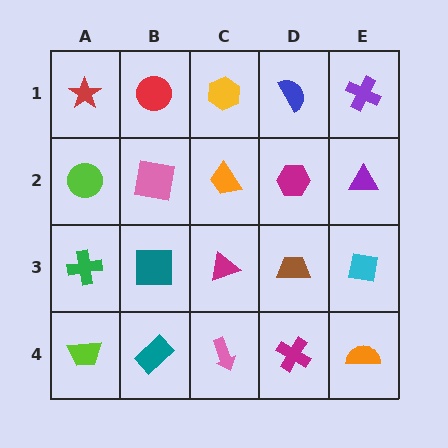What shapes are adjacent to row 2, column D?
A blue semicircle (row 1, column D), a brown trapezoid (row 3, column D), an orange trapezoid (row 2, column C), a purple triangle (row 2, column E).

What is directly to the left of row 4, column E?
A magenta cross.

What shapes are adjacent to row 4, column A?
A green cross (row 3, column A), a teal rectangle (row 4, column B).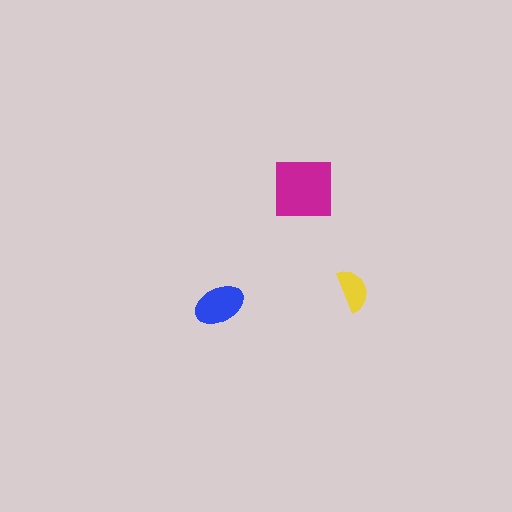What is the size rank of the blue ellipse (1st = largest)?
2nd.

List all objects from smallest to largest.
The yellow semicircle, the blue ellipse, the magenta square.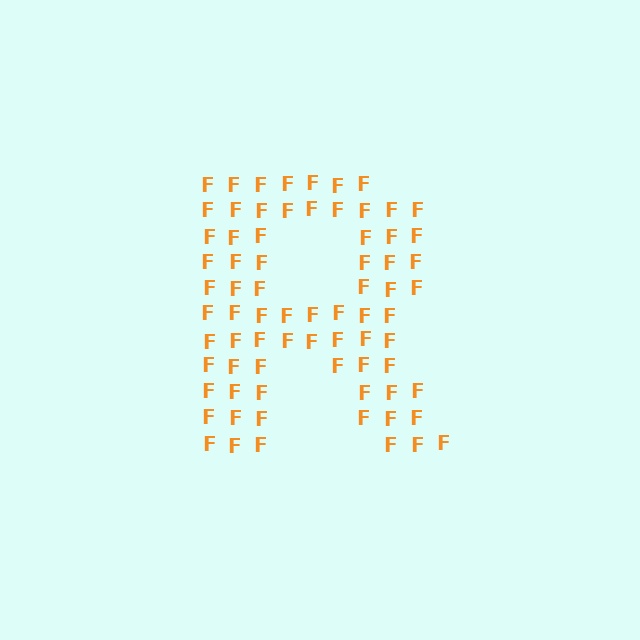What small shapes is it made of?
It is made of small letter F's.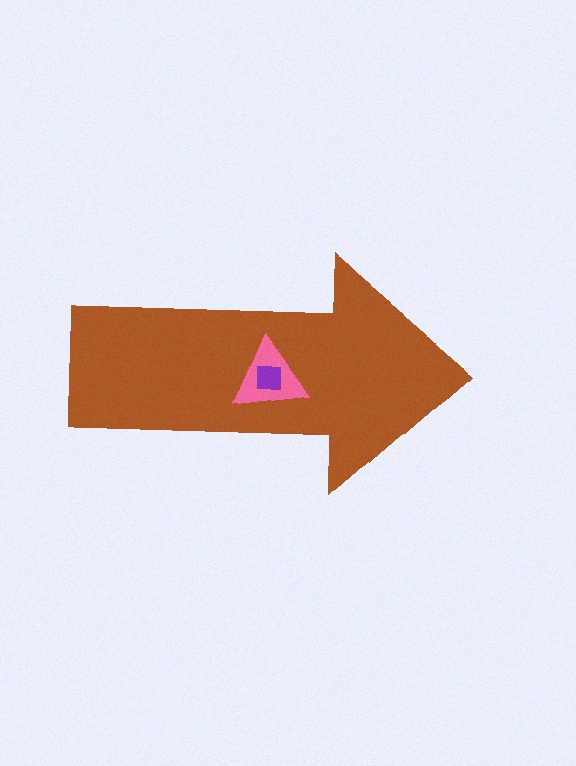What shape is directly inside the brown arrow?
The pink triangle.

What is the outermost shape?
The brown arrow.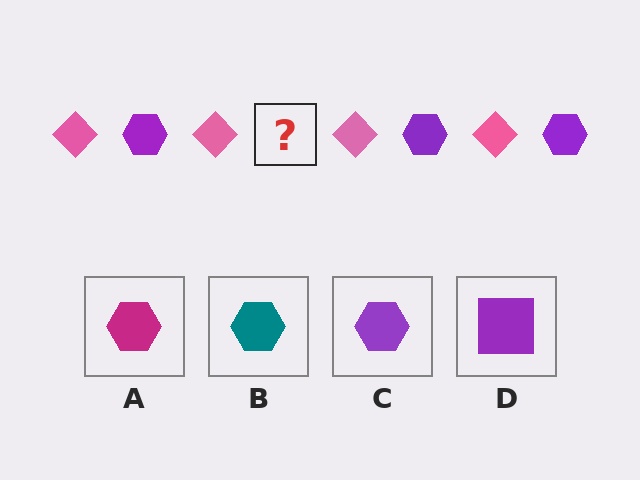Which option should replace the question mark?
Option C.